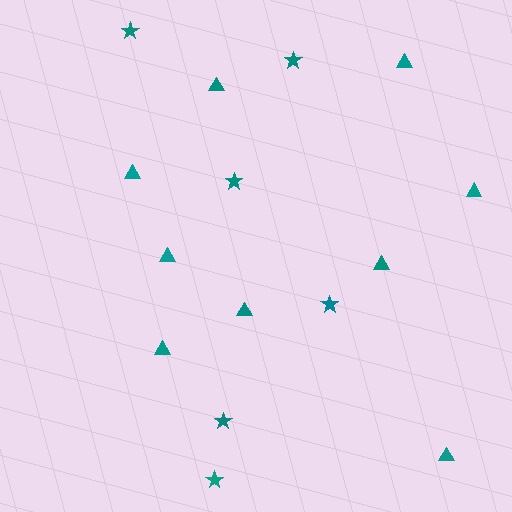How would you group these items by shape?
There are 2 groups: one group of triangles (9) and one group of stars (6).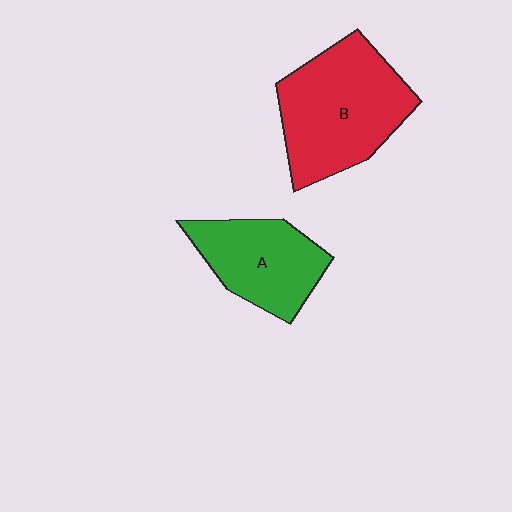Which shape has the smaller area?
Shape A (green).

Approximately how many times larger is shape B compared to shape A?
Approximately 1.4 times.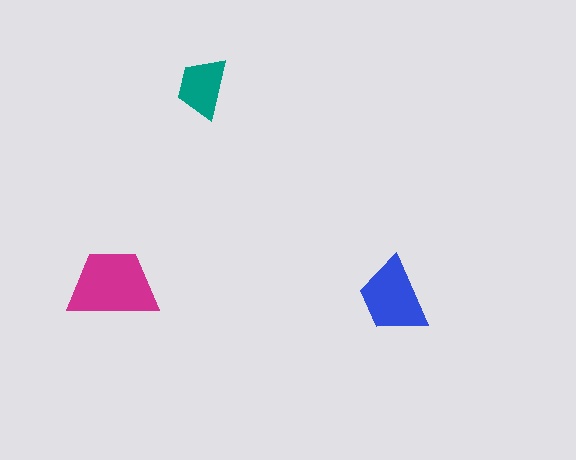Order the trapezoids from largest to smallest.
the magenta one, the blue one, the teal one.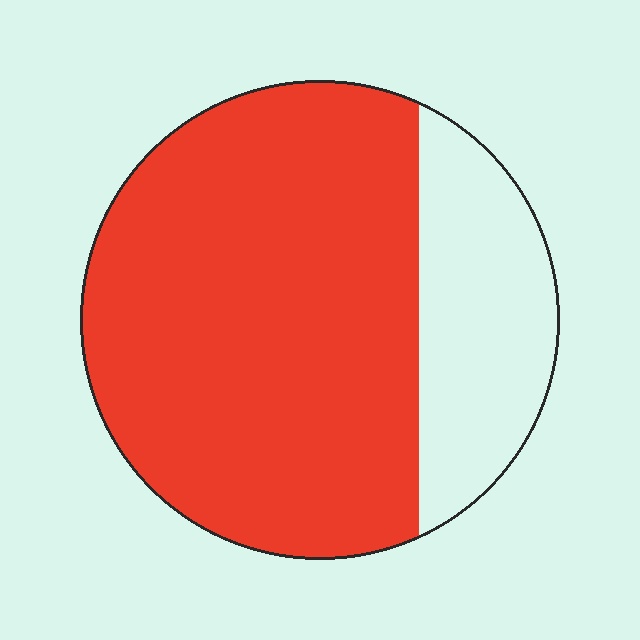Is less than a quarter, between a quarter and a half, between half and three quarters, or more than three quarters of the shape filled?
More than three quarters.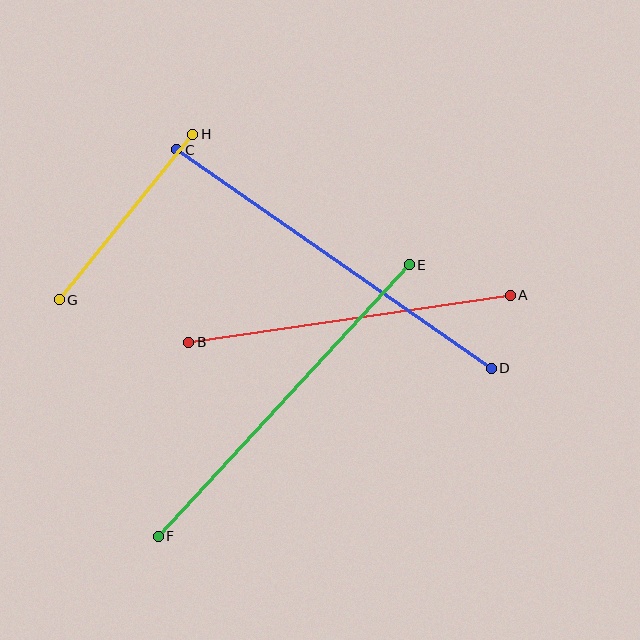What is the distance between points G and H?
The distance is approximately 213 pixels.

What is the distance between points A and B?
The distance is approximately 325 pixels.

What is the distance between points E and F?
The distance is approximately 370 pixels.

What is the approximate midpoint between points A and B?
The midpoint is at approximately (350, 319) pixels.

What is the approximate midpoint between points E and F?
The midpoint is at approximately (284, 400) pixels.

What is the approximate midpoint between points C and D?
The midpoint is at approximately (334, 259) pixels.